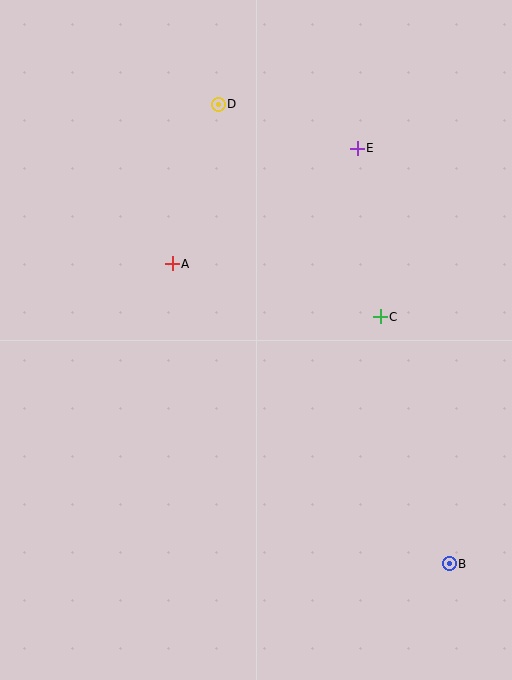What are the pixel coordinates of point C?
Point C is at (380, 317).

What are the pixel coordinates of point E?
Point E is at (357, 148).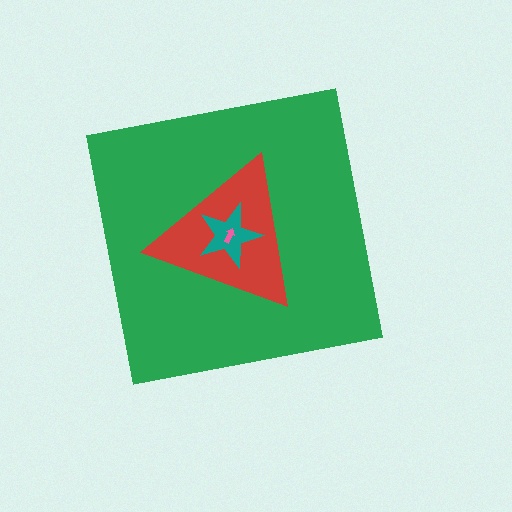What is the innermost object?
The pink arrow.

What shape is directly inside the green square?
The red triangle.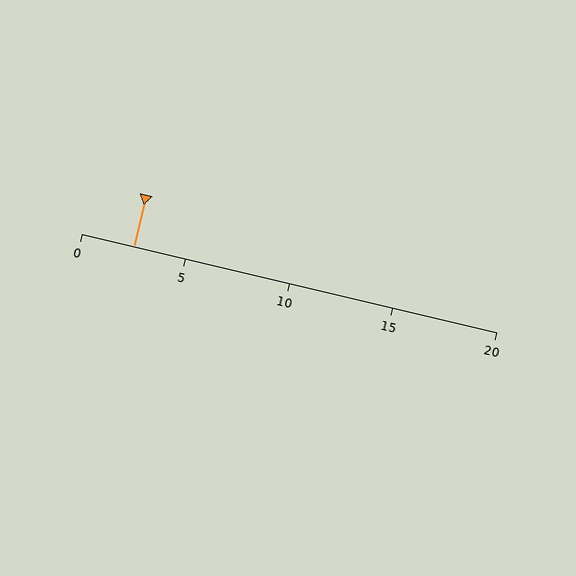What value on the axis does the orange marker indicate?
The marker indicates approximately 2.5.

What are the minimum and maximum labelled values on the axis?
The axis runs from 0 to 20.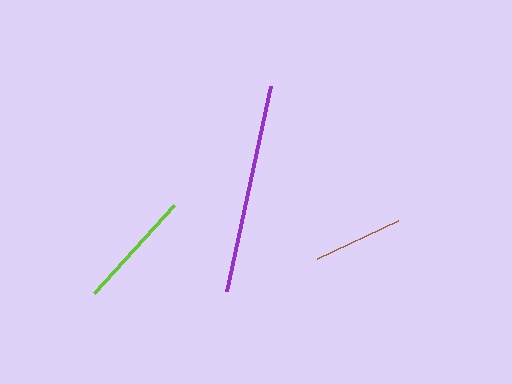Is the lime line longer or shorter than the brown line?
The lime line is longer than the brown line.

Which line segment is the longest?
The purple line is the longest at approximately 209 pixels.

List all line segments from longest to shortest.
From longest to shortest: purple, lime, brown.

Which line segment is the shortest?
The brown line is the shortest at approximately 89 pixels.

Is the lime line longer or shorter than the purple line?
The purple line is longer than the lime line.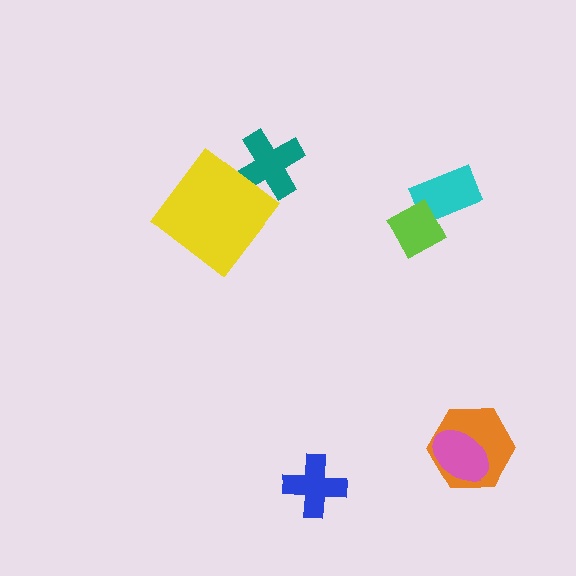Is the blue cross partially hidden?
No, no other shape covers it.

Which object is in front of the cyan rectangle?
The lime diamond is in front of the cyan rectangle.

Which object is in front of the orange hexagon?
The pink ellipse is in front of the orange hexagon.